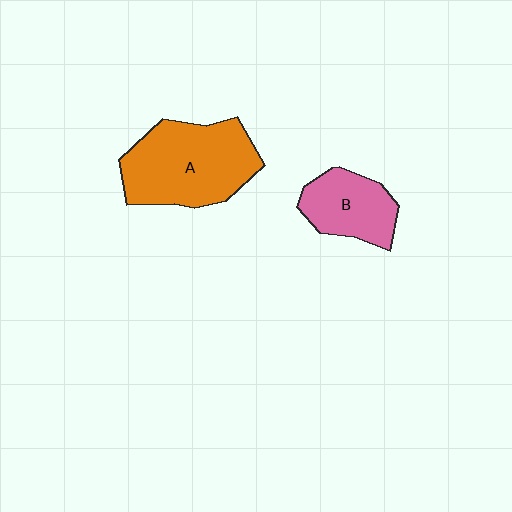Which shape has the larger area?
Shape A (orange).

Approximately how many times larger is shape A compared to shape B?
Approximately 1.8 times.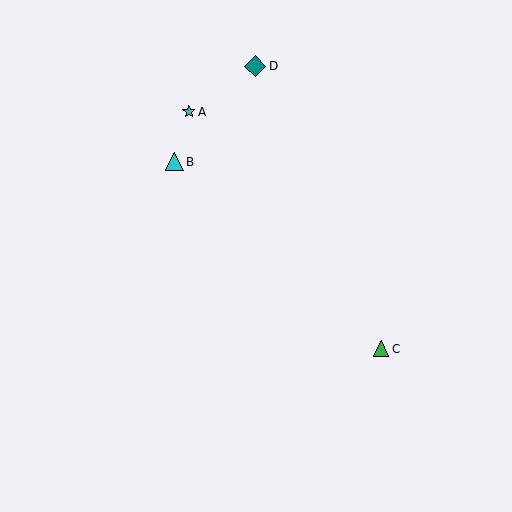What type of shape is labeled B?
Shape B is a cyan triangle.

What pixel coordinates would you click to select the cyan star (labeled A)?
Click at (189, 112) to select the cyan star A.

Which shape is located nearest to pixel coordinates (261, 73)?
The teal diamond (labeled D) at (255, 66) is nearest to that location.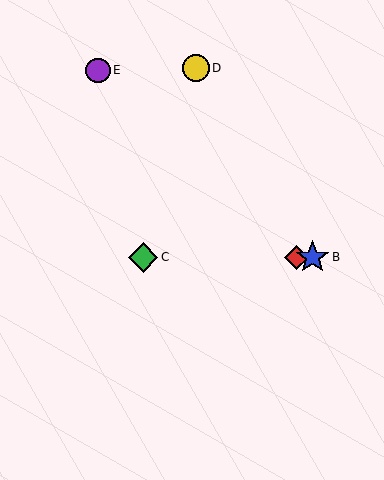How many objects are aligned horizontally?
3 objects (A, B, C) are aligned horizontally.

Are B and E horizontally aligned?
No, B is at y≈257 and E is at y≈70.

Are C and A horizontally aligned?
Yes, both are at y≈257.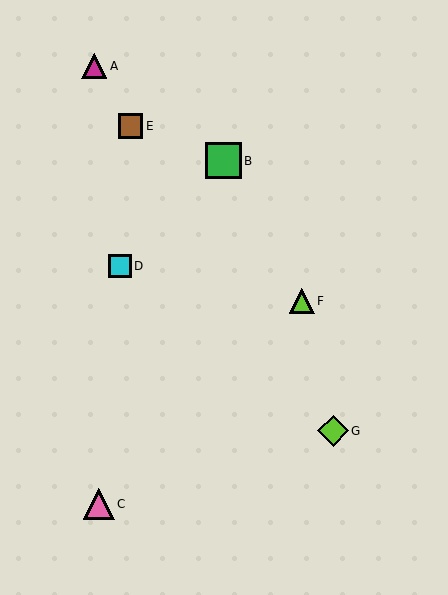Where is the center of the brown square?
The center of the brown square is at (130, 126).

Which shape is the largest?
The green square (labeled B) is the largest.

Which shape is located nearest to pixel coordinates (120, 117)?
The brown square (labeled E) at (130, 126) is nearest to that location.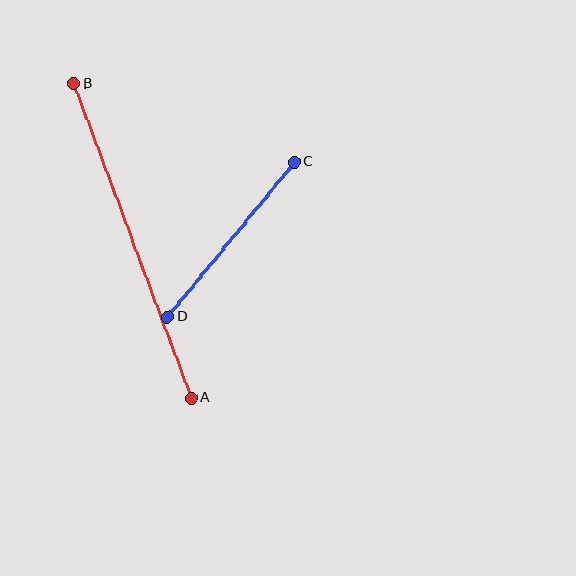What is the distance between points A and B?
The distance is approximately 336 pixels.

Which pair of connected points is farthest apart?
Points A and B are farthest apart.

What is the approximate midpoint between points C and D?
The midpoint is at approximately (231, 239) pixels.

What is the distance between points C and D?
The distance is approximately 200 pixels.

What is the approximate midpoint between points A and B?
The midpoint is at approximately (133, 241) pixels.